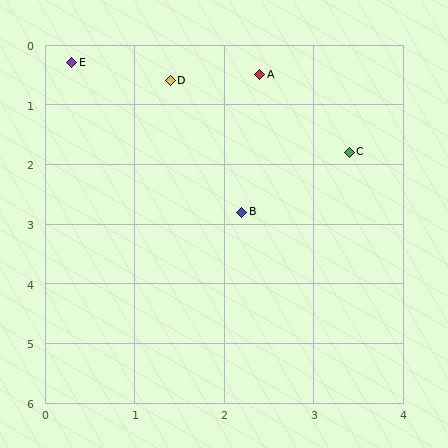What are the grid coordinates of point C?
Point C is at approximately (3.4, 1.8).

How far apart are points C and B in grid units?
Points C and B are about 1.6 grid units apart.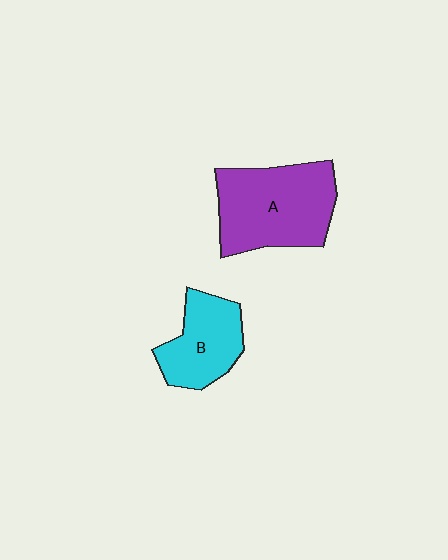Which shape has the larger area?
Shape A (purple).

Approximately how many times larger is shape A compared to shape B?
Approximately 1.6 times.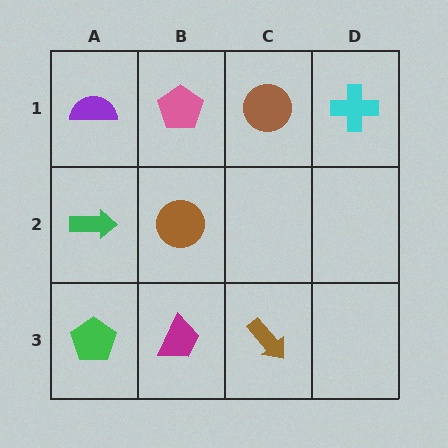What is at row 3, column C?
A brown arrow.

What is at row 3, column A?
A green pentagon.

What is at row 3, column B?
A magenta trapezoid.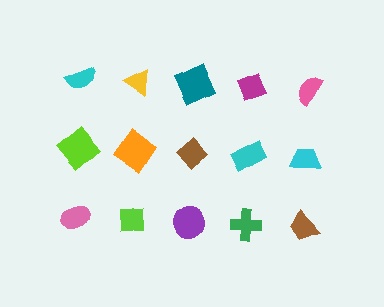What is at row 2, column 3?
A brown diamond.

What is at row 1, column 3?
A teal square.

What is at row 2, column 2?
An orange diamond.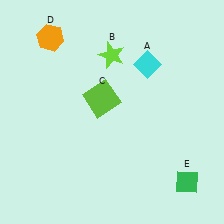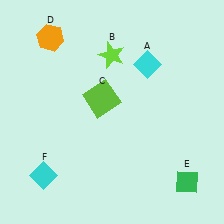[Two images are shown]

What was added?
A cyan diamond (F) was added in Image 2.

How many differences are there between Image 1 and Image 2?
There is 1 difference between the two images.